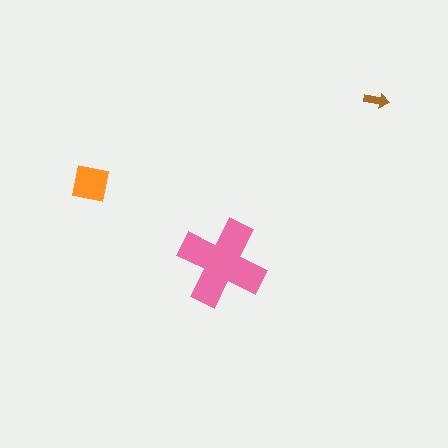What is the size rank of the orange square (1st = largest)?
2nd.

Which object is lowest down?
The pink cross is bottommost.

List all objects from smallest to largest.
The brown arrow, the orange square, the pink cross.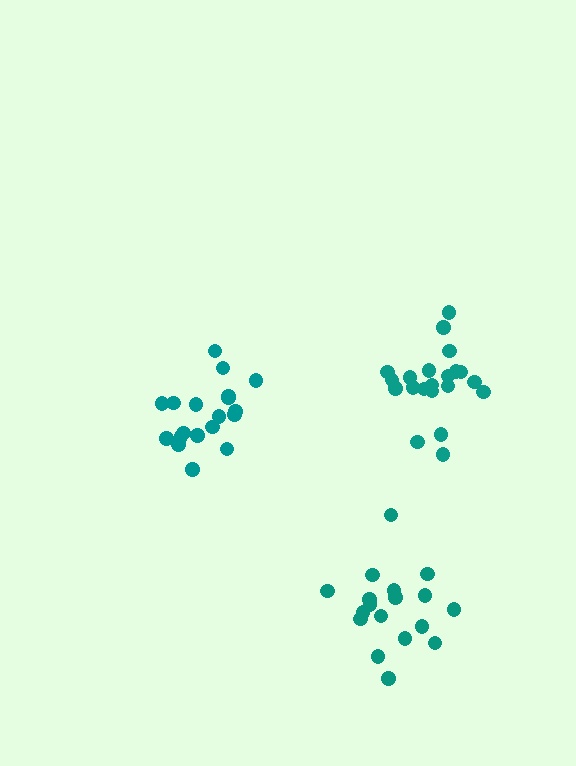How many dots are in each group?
Group 1: 21 dots, Group 2: 19 dots, Group 3: 18 dots (58 total).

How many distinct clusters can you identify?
There are 3 distinct clusters.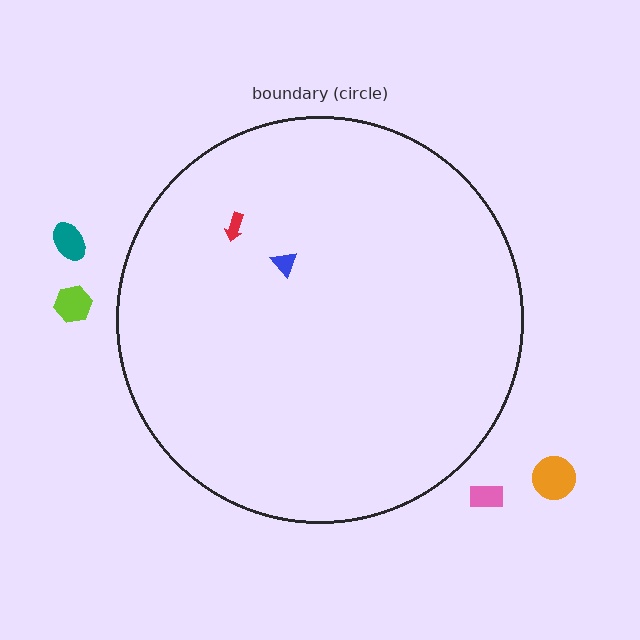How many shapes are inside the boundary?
2 inside, 4 outside.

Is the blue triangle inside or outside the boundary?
Inside.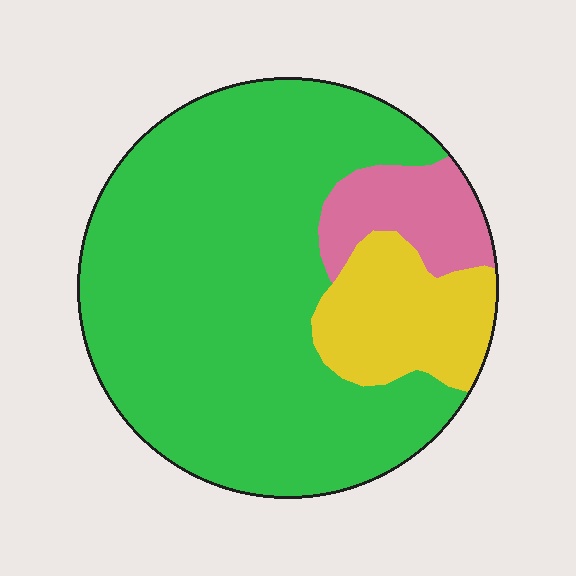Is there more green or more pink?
Green.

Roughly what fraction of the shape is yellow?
Yellow covers around 15% of the shape.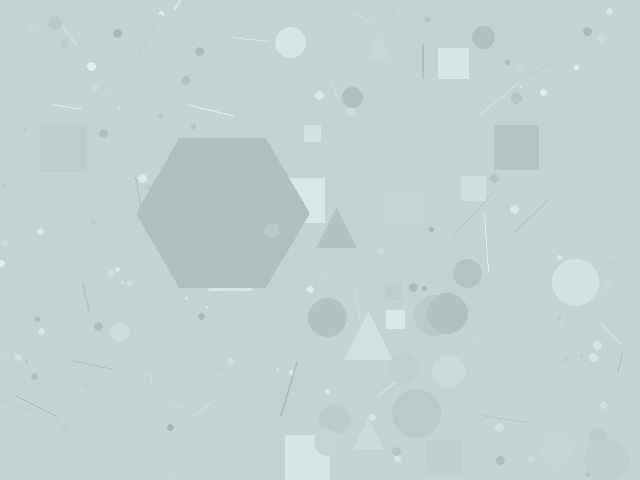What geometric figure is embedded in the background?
A hexagon is embedded in the background.